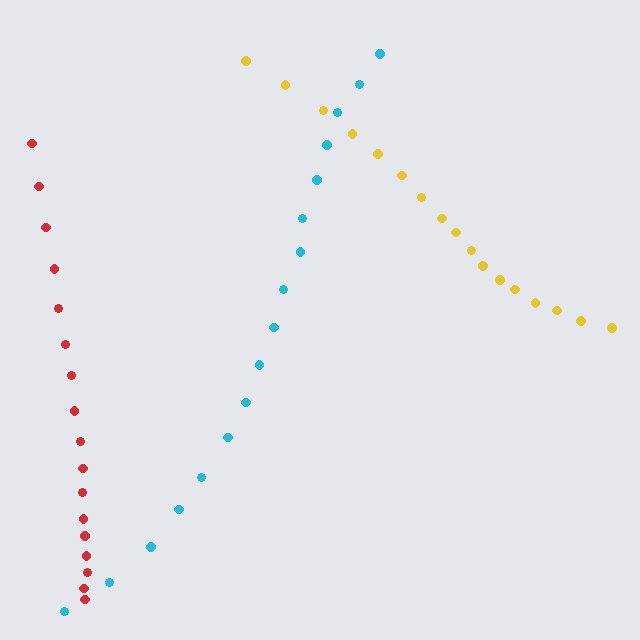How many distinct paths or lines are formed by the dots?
There are 3 distinct paths.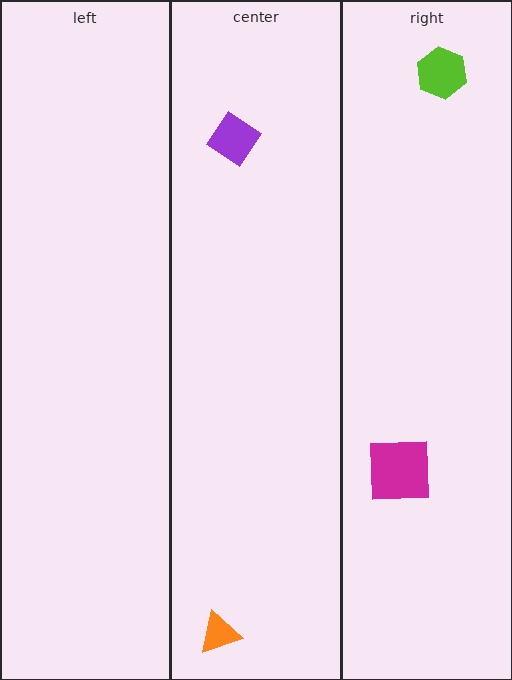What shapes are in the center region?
The orange triangle, the purple diamond.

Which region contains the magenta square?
The right region.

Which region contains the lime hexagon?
The right region.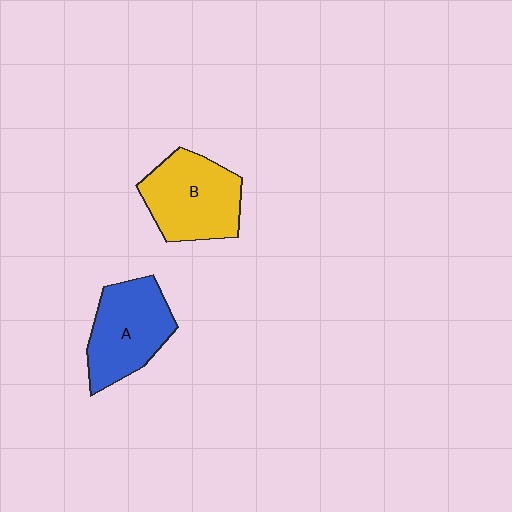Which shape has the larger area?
Shape B (yellow).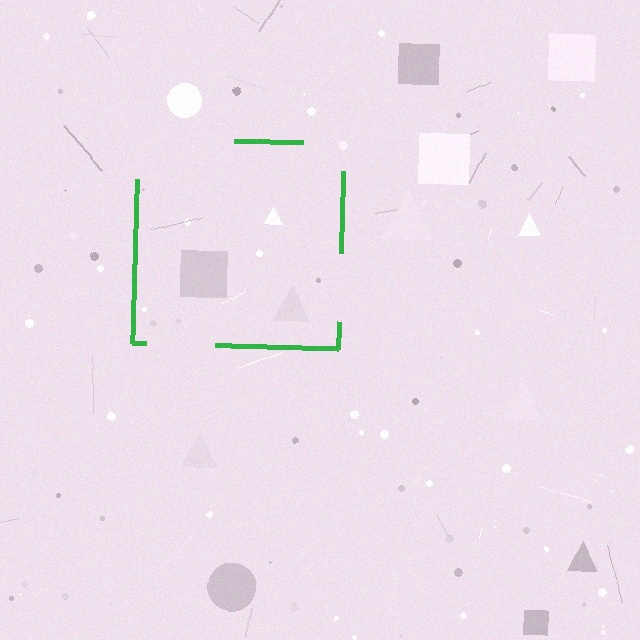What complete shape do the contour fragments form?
The contour fragments form a square.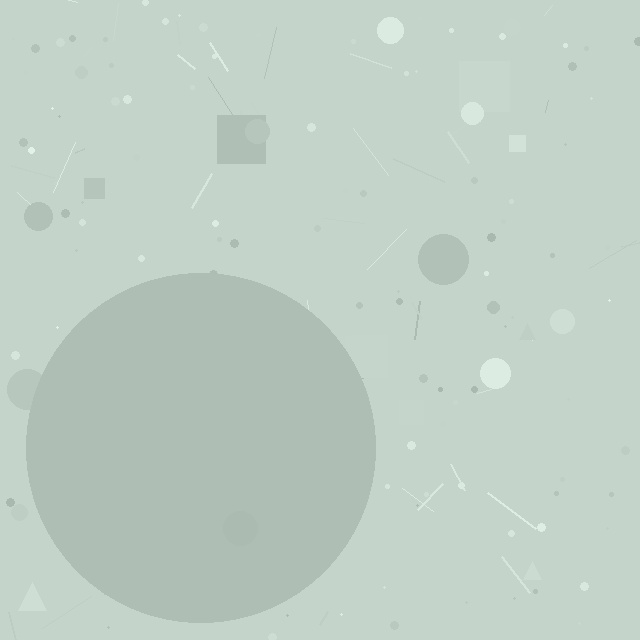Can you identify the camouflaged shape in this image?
The camouflaged shape is a circle.